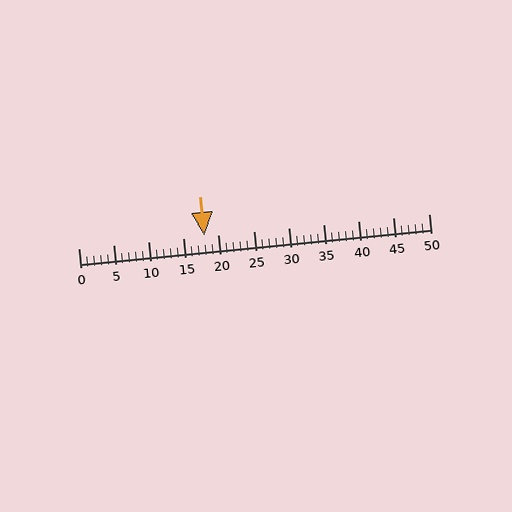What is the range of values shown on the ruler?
The ruler shows values from 0 to 50.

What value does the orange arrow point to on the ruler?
The orange arrow points to approximately 18.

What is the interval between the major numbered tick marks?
The major tick marks are spaced 5 units apart.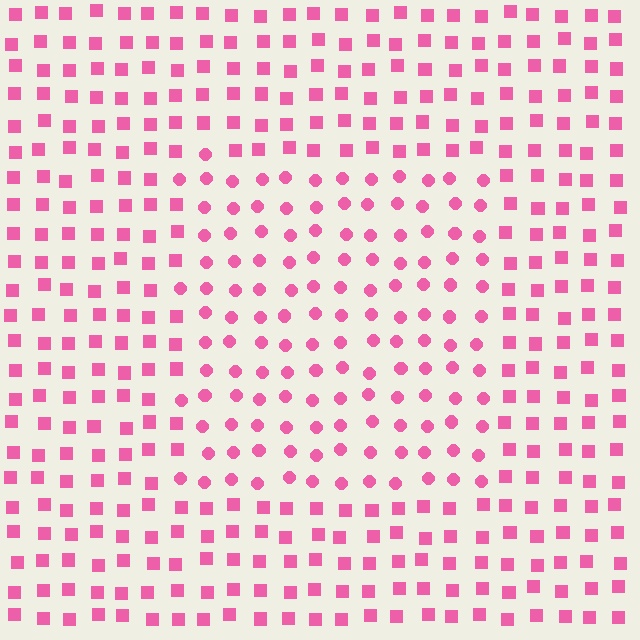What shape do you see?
I see a rectangle.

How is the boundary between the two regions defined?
The boundary is defined by a change in element shape: circles inside vs. squares outside. All elements share the same color and spacing.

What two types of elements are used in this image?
The image uses circles inside the rectangle region and squares outside it.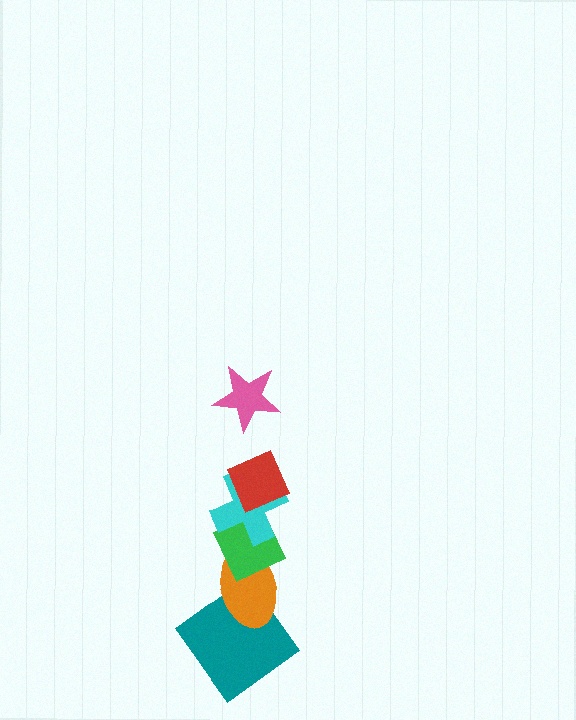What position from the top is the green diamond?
The green diamond is 4th from the top.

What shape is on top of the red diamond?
The pink star is on top of the red diamond.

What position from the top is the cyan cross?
The cyan cross is 3rd from the top.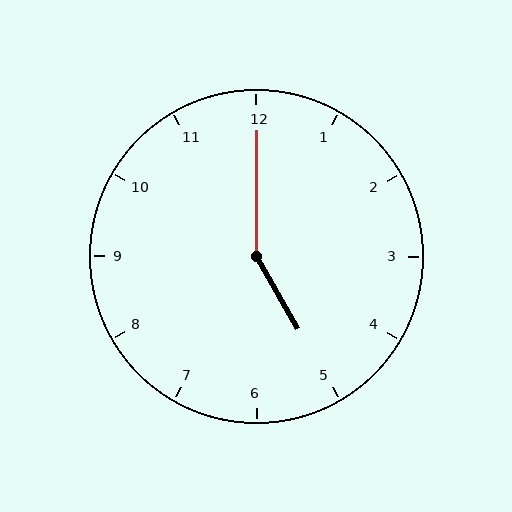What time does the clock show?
5:00.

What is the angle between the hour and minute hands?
Approximately 150 degrees.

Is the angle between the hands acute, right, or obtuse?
It is obtuse.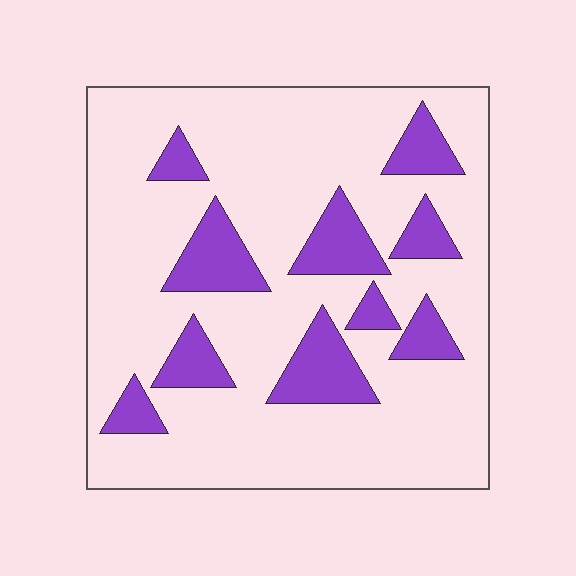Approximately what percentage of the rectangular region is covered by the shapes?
Approximately 20%.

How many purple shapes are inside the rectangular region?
10.